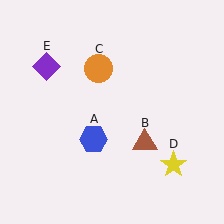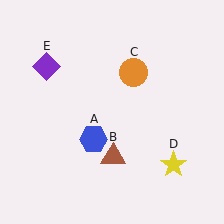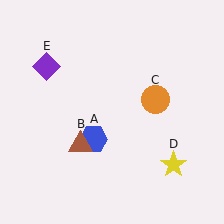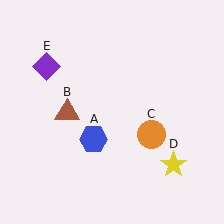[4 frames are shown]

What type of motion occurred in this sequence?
The brown triangle (object B), orange circle (object C) rotated clockwise around the center of the scene.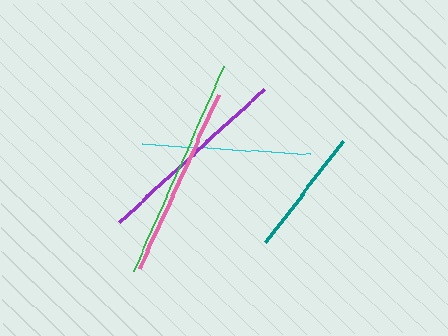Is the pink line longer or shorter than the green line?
The green line is longer than the pink line.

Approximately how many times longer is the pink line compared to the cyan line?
The pink line is approximately 1.1 times the length of the cyan line.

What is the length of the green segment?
The green segment is approximately 223 pixels long.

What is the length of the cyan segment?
The cyan segment is approximately 168 pixels long.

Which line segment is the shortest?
The teal line is the shortest at approximately 128 pixels.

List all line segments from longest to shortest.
From longest to shortest: green, purple, pink, cyan, teal.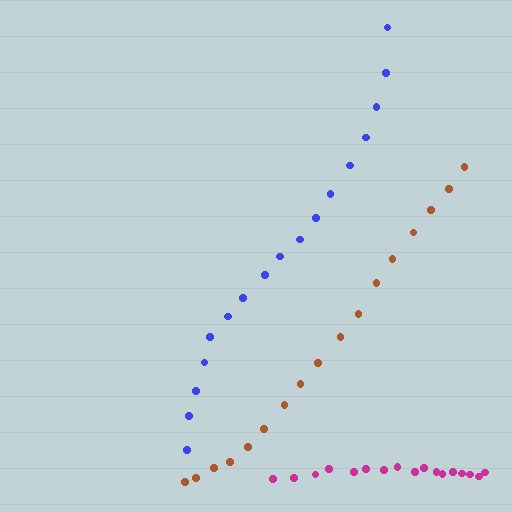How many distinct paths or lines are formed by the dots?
There are 3 distinct paths.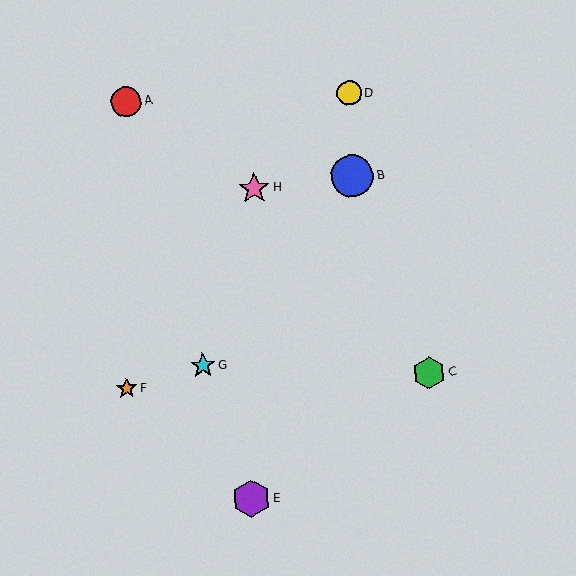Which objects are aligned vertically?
Objects B, D are aligned vertically.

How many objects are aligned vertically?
2 objects (B, D) are aligned vertically.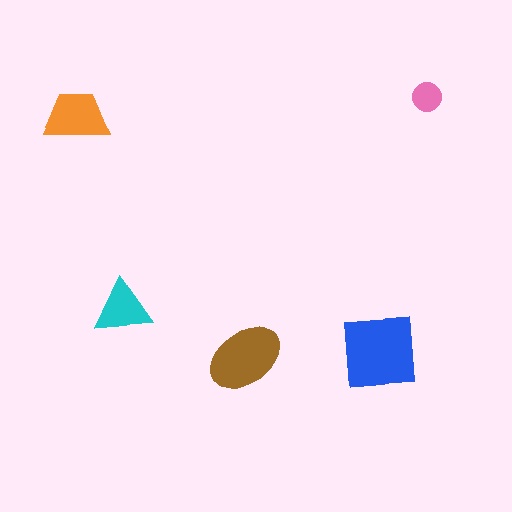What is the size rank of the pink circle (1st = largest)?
5th.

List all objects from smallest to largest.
The pink circle, the cyan triangle, the orange trapezoid, the brown ellipse, the blue square.